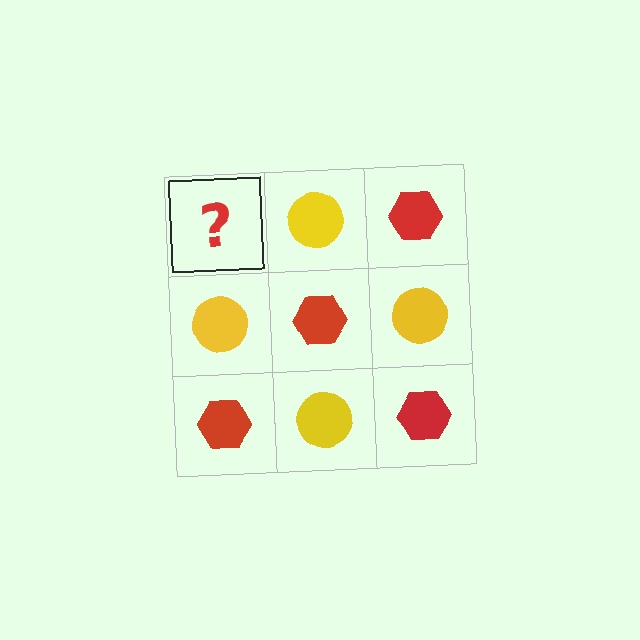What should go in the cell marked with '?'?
The missing cell should contain a red hexagon.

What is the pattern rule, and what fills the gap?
The rule is that it alternates red hexagon and yellow circle in a checkerboard pattern. The gap should be filled with a red hexagon.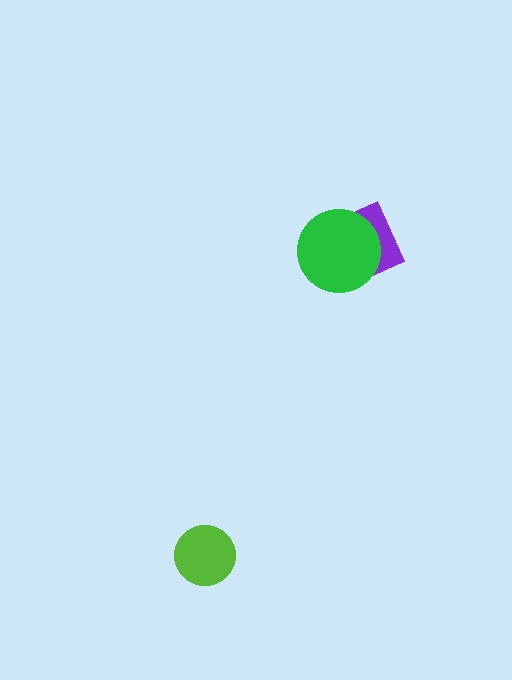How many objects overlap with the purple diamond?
1 object overlaps with the purple diamond.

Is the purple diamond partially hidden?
Yes, it is partially covered by another shape.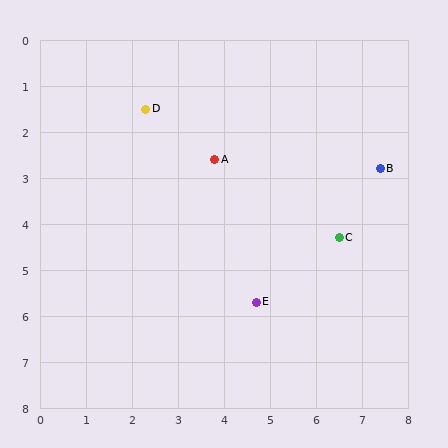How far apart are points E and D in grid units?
Points E and D are about 4.8 grid units apart.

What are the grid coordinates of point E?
Point E is at approximately (4.7, 5.7).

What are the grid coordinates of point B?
Point B is at approximately (7.4, 2.8).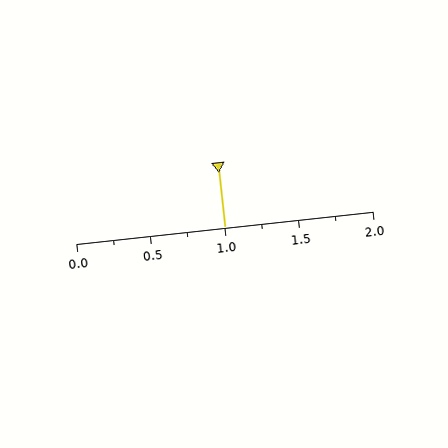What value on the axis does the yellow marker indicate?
The marker indicates approximately 1.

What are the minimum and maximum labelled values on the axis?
The axis runs from 0.0 to 2.0.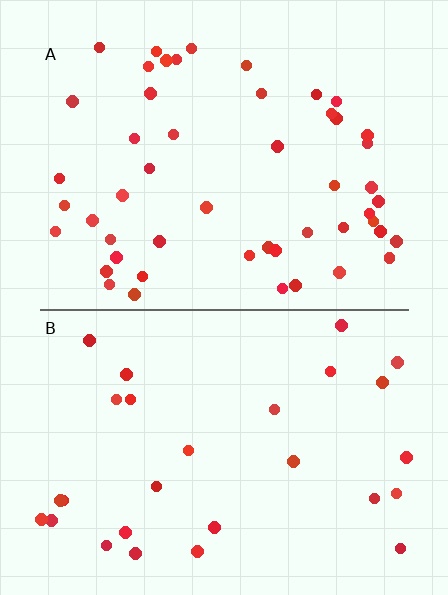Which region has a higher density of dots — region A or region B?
A (the top).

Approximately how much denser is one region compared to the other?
Approximately 1.8× — region A over region B.